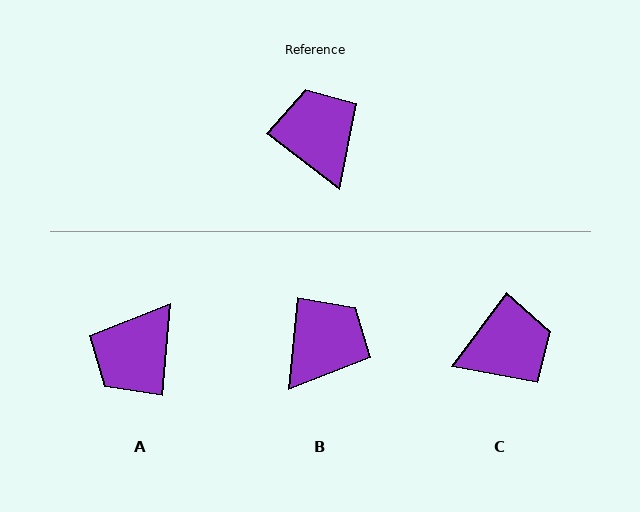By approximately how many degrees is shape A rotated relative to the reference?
Approximately 122 degrees counter-clockwise.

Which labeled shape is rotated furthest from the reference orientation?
A, about 122 degrees away.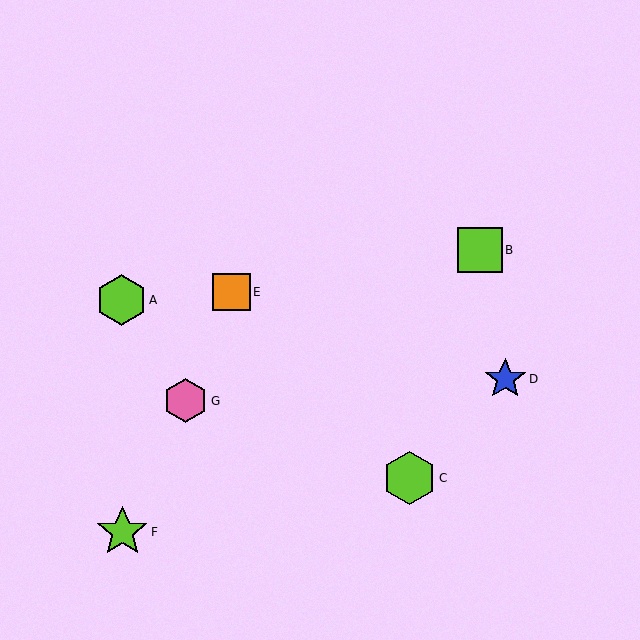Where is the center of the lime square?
The center of the lime square is at (480, 250).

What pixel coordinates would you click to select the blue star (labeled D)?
Click at (505, 379) to select the blue star D.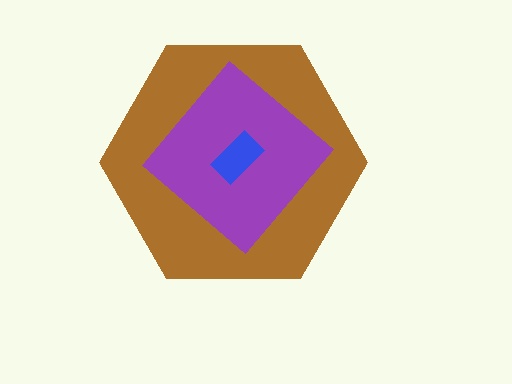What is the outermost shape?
The brown hexagon.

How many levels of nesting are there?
3.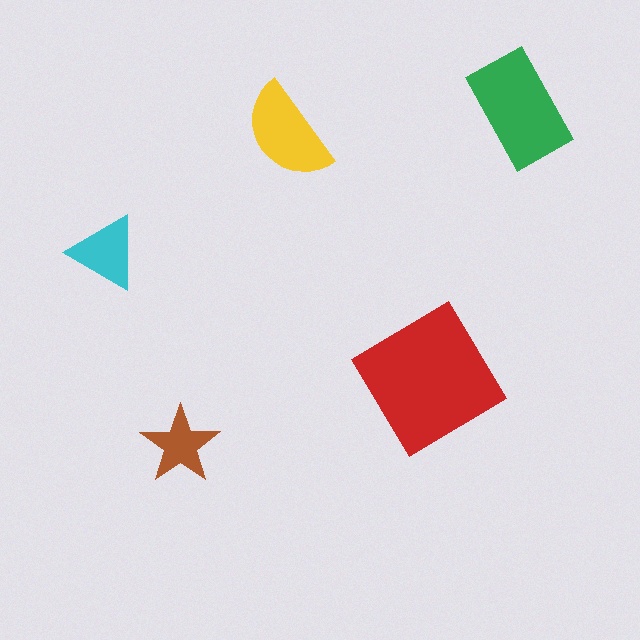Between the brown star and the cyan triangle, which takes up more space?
The cyan triangle.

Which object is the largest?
The red diamond.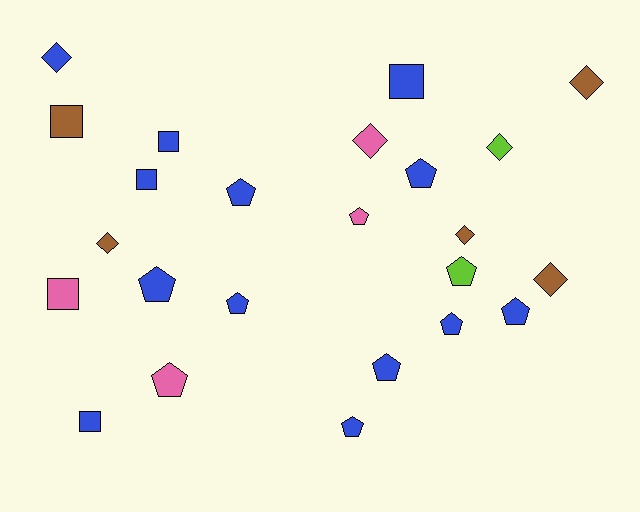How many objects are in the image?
There are 24 objects.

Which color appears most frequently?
Blue, with 13 objects.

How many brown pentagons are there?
There are no brown pentagons.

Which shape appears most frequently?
Pentagon, with 11 objects.